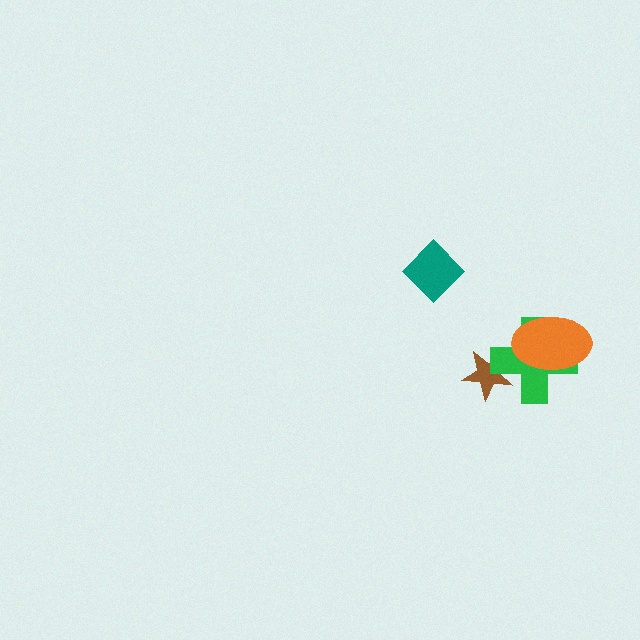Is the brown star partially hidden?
Yes, it is partially covered by another shape.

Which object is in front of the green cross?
The orange ellipse is in front of the green cross.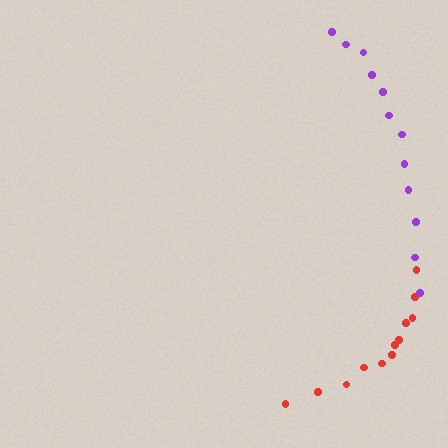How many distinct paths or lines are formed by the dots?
There are 2 distinct paths.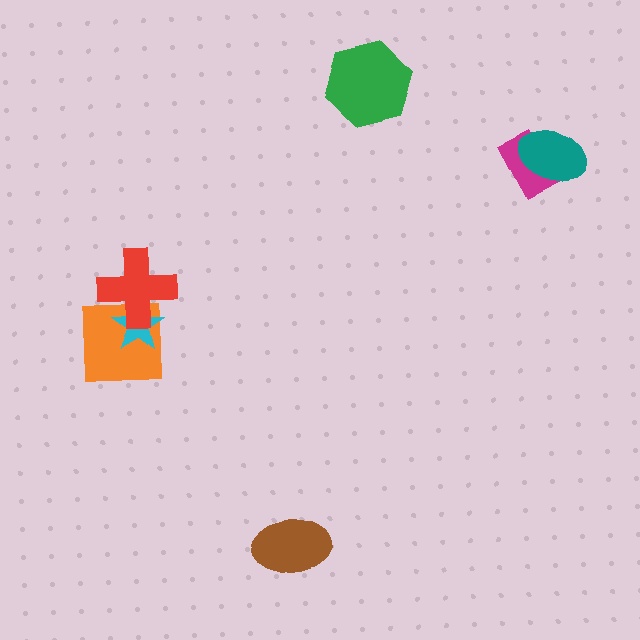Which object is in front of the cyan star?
The red cross is in front of the cyan star.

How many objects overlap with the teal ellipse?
1 object overlaps with the teal ellipse.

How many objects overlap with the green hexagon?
0 objects overlap with the green hexagon.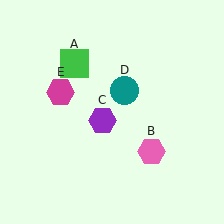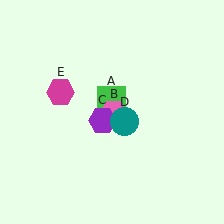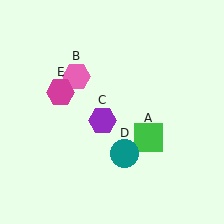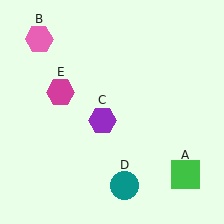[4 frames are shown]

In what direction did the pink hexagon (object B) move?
The pink hexagon (object B) moved up and to the left.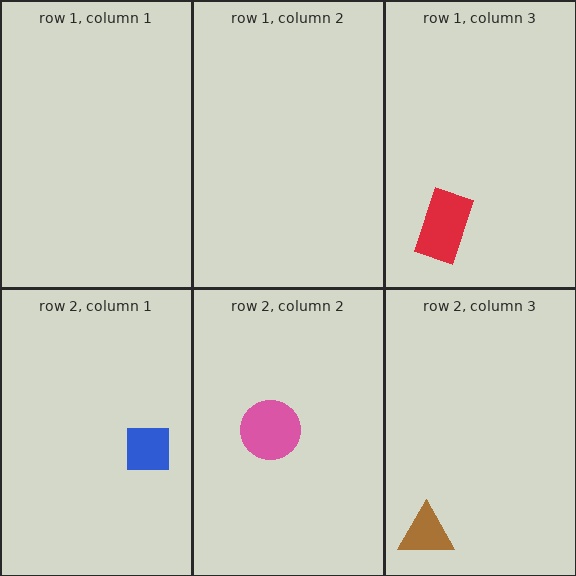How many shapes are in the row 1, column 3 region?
1.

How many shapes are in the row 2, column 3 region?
1.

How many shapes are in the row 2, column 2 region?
1.